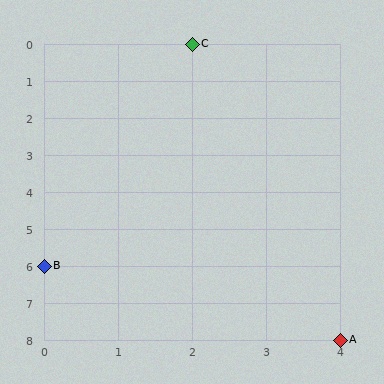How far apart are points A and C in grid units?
Points A and C are 2 columns and 8 rows apart (about 8.2 grid units diagonally).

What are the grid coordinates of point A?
Point A is at grid coordinates (4, 8).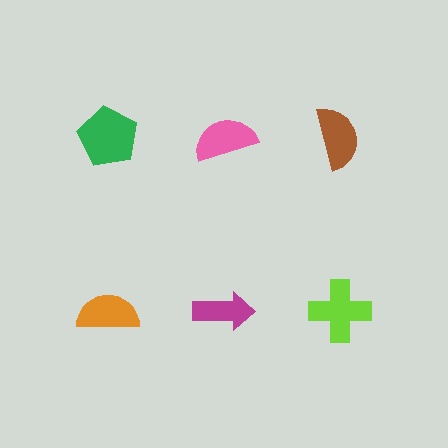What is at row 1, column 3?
A brown semicircle.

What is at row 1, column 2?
A pink semicircle.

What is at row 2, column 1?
An orange semicircle.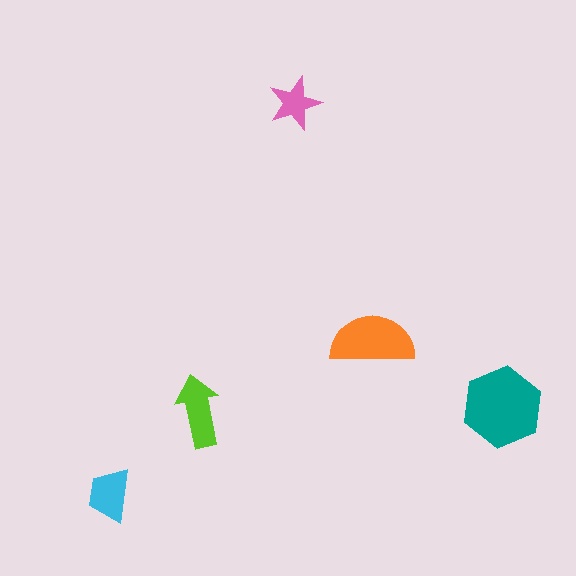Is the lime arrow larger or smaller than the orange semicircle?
Smaller.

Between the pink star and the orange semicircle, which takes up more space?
The orange semicircle.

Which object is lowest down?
The cyan trapezoid is bottommost.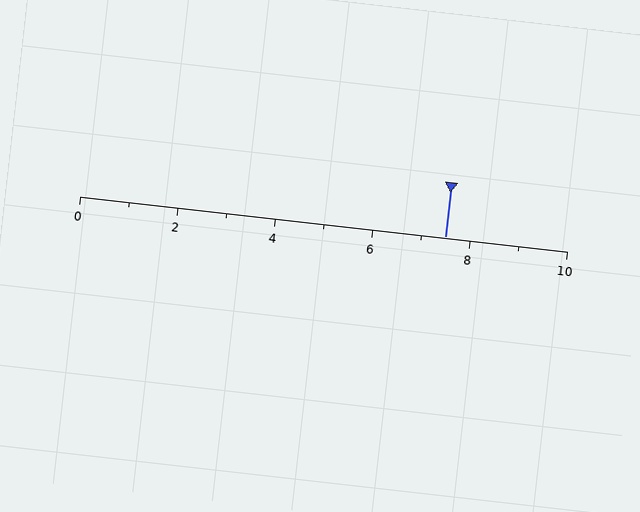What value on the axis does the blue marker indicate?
The marker indicates approximately 7.5.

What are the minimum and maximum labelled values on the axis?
The axis runs from 0 to 10.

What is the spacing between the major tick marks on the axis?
The major ticks are spaced 2 apart.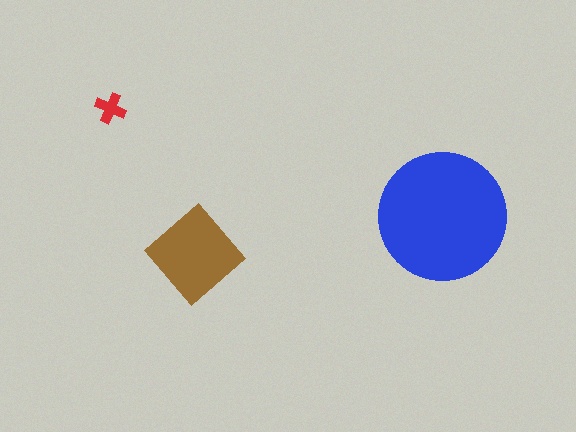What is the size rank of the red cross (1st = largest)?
3rd.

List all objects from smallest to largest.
The red cross, the brown diamond, the blue circle.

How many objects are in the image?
There are 3 objects in the image.